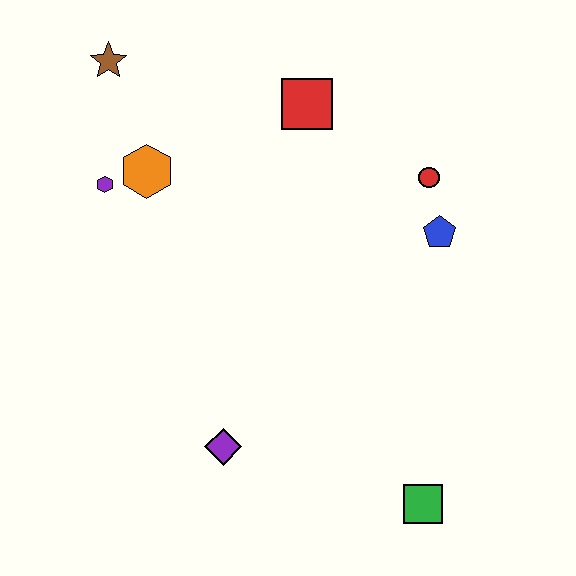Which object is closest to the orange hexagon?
The purple hexagon is closest to the orange hexagon.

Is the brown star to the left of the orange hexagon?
Yes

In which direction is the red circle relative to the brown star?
The red circle is to the right of the brown star.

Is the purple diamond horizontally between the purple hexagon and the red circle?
Yes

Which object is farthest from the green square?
The brown star is farthest from the green square.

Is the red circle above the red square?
No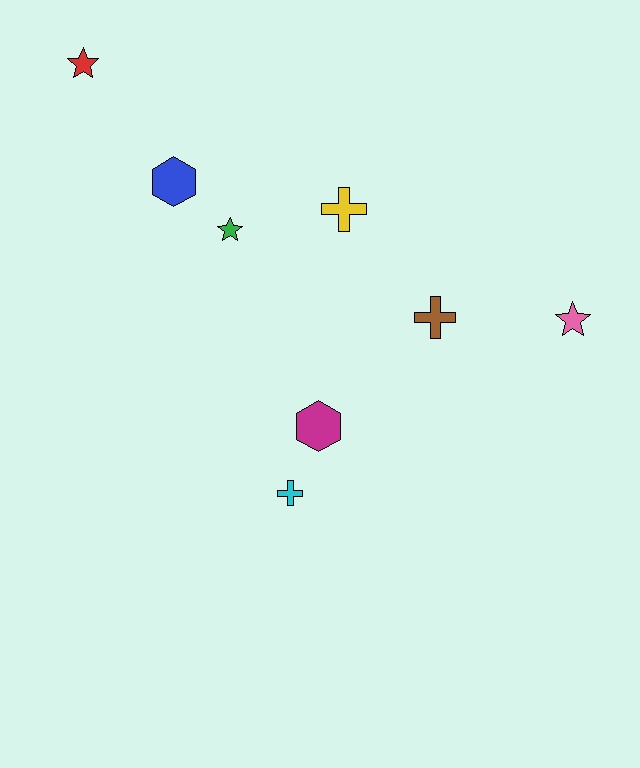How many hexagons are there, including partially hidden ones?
There are 2 hexagons.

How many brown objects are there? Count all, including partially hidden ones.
There is 1 brown object.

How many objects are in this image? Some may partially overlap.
There are 8 objects.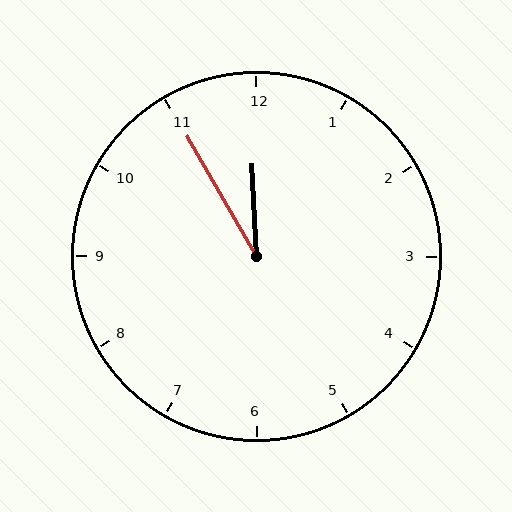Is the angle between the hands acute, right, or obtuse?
It is acute.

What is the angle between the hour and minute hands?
Approximately 28 degrees.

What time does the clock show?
11:55.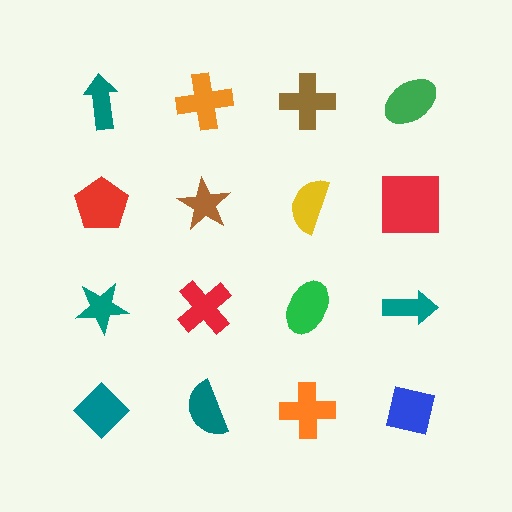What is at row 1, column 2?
An orange cross.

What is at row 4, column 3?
An orange cross.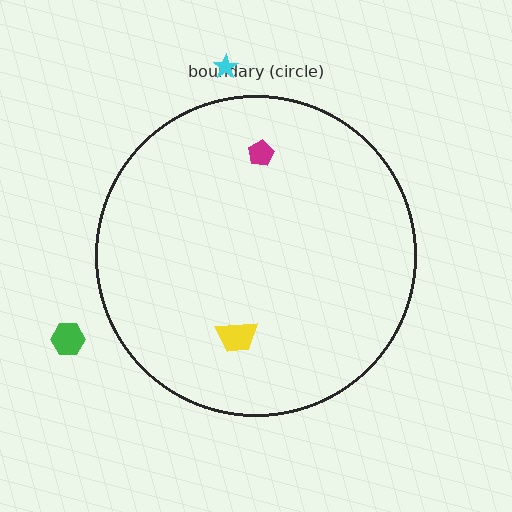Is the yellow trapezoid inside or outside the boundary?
Inside.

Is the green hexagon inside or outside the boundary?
Outside.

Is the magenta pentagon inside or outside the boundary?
Inside.